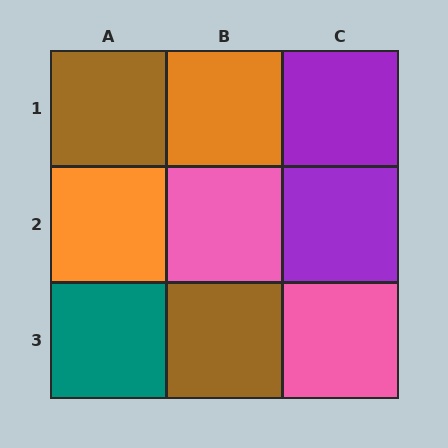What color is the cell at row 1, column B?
Orange.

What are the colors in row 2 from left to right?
Orange, pink, purple.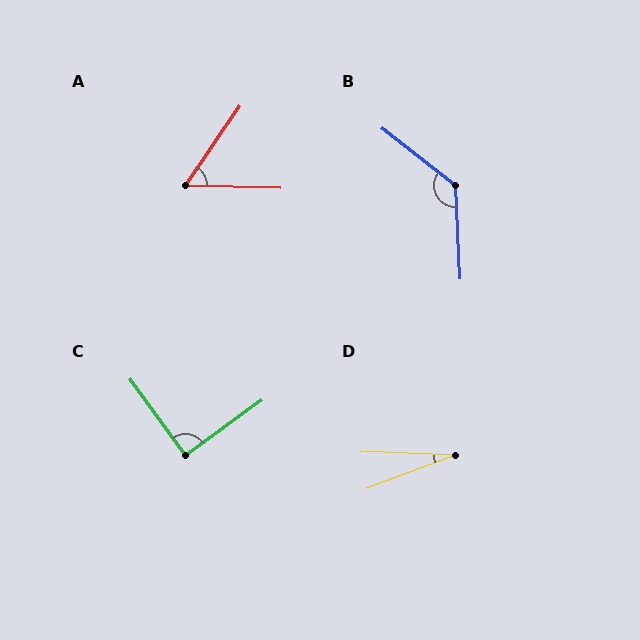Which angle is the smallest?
D, at approximately 23 degrees.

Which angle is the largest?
B, at approximately 131 degrees.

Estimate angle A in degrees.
Approximately 57 degrees.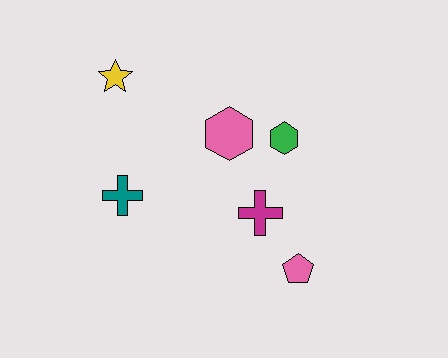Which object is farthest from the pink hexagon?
The pink pentagon is farthest from the pink hexagon.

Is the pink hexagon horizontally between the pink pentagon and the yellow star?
Yes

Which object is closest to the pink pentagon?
The magenta cross is closest to the pink pentagon.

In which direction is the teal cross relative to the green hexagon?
The teal cross is to the left of the green hexagon.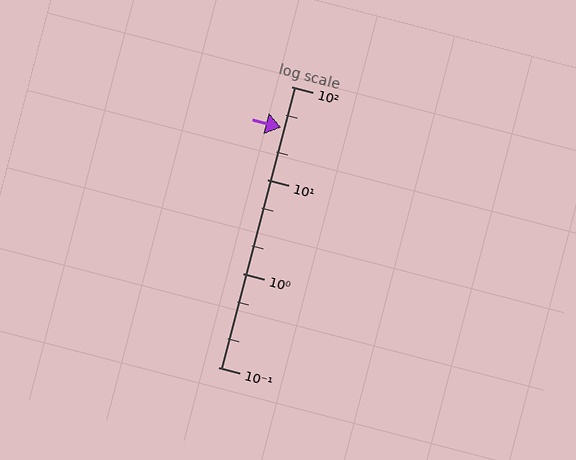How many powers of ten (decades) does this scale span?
The scale spans 3 decades, from 0.1 to 100.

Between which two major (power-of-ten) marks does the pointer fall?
The pointer is between 10 and 100.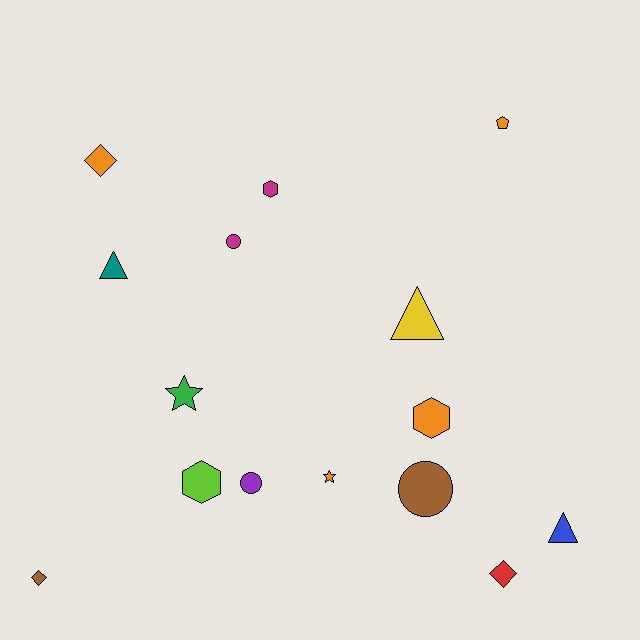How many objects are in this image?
There are 15 objects.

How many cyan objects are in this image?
There are no cyan objects.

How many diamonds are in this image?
There are 3 diamonds.